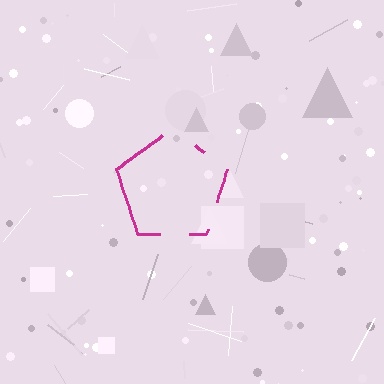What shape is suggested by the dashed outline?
The dashed outline suggests a pentagon.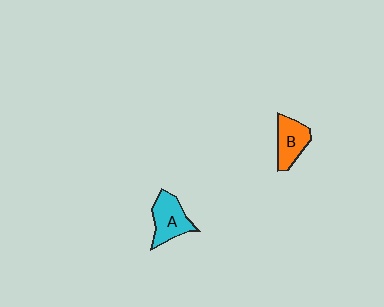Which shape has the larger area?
Shape A (cyan).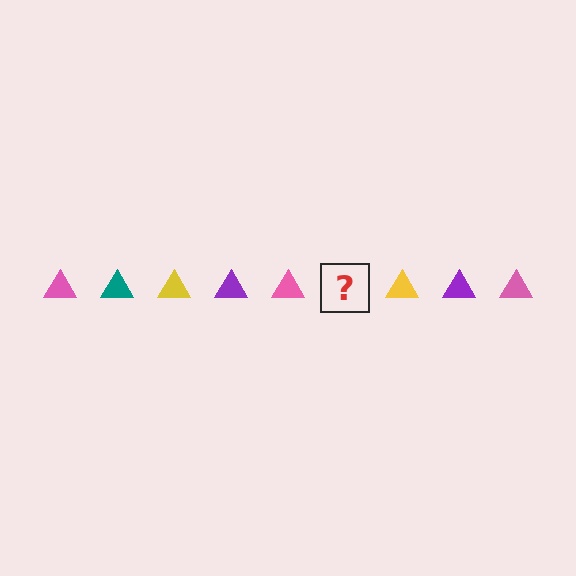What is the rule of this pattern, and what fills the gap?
The rule is that the pattern cycles through pink, teal, yellow, purple triangles. The gap should be filled with a teal triangle.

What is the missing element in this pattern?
The missing element is a teal triangle.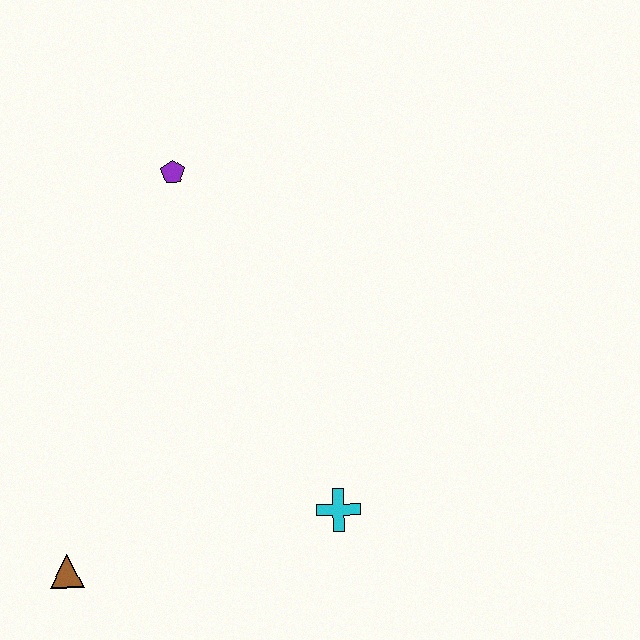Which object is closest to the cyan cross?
The brown triangle is closest to the cyan cross.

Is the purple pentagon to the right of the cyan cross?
No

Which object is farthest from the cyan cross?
The purple pentagon is farthest from the cyan cross.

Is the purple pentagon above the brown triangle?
Yes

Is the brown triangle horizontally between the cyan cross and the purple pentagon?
No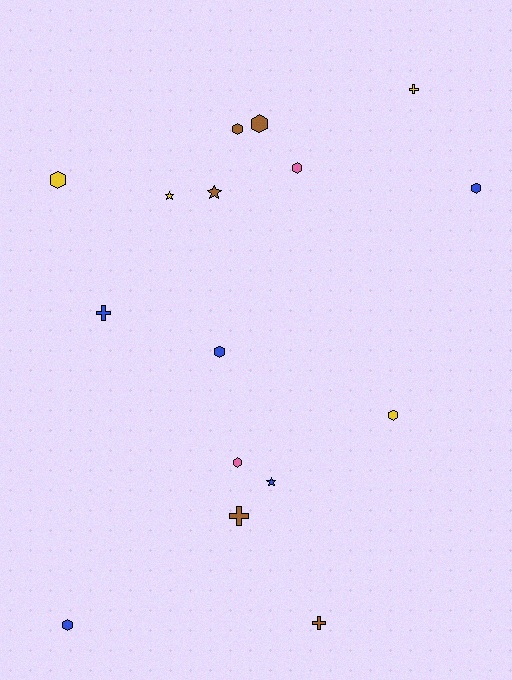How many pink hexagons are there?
There are 2 pink hexagons.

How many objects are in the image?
There are 16 objects.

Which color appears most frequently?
Blue, with 5 objects.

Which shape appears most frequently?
Hexagon, with 9 objects.